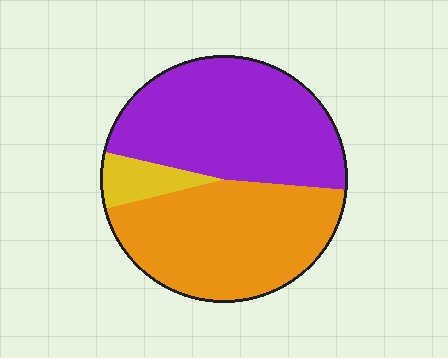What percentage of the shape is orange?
Orange takes up between a quarter and a half of the shape.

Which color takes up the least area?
Yellow, at roughly 10%.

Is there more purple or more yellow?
Purple.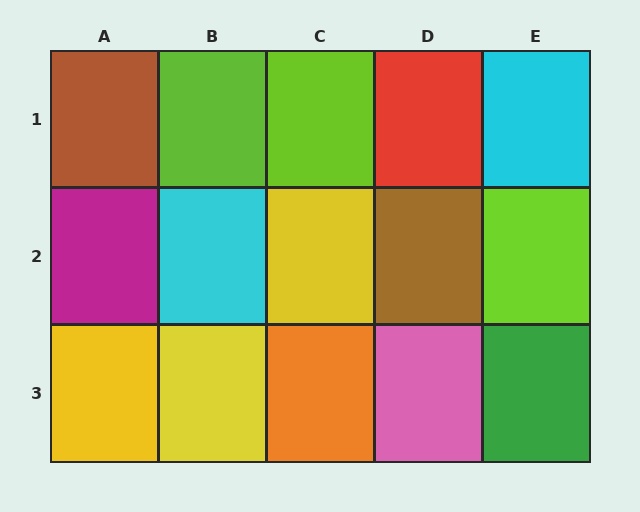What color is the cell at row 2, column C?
Yellow.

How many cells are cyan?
2 cells are cyan.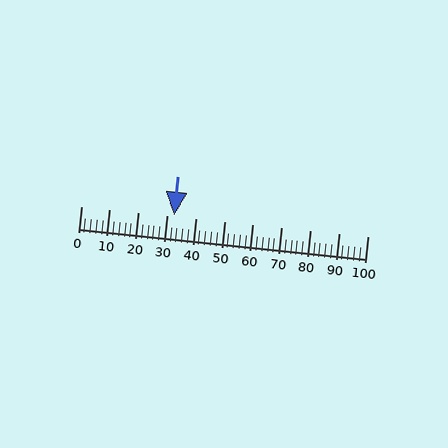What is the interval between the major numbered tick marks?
The major tick marks are spaced 10 units apart.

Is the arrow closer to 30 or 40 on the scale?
The arrow is closer to 30.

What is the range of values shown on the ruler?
The ruler shows values from 0 to 100.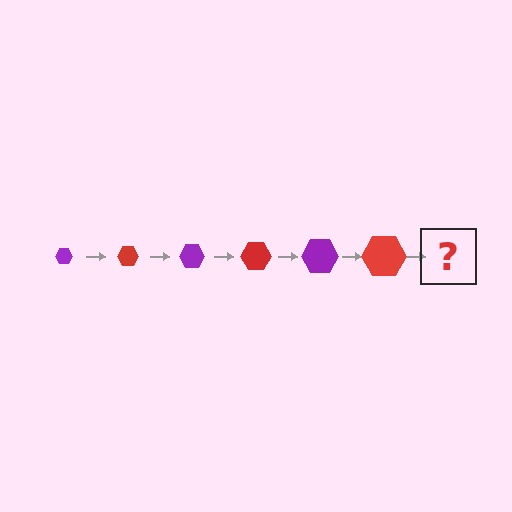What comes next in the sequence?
The next element should be a purple hexagon, larger than the previous one.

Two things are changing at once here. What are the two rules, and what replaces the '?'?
The two rules are that the hexagon grows larger each step and the color cycles through purple and red. The '?' should be a purple hexagon, larger than the previous one.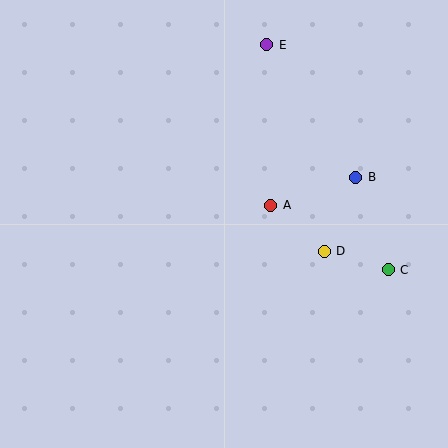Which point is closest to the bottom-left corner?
Point A is closest to the bottom-left corner.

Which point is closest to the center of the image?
Point A at (271, 205) is closest to the center.